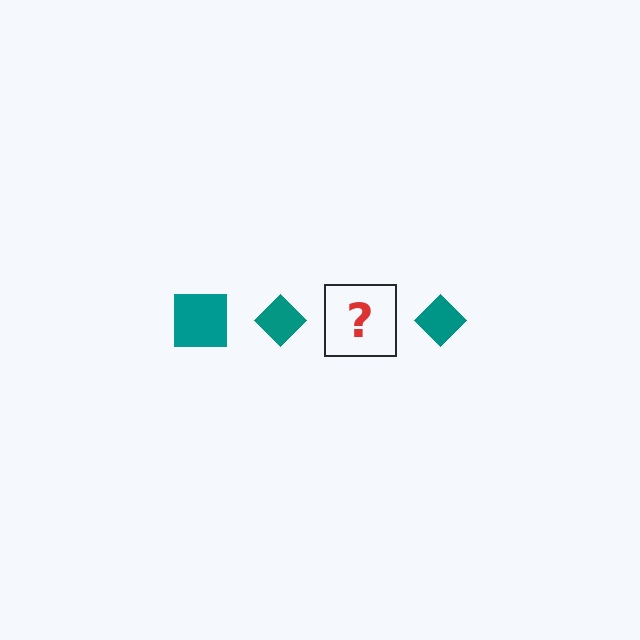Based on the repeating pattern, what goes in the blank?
The blank should be a teal square.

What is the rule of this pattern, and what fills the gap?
The rule is that the pattern cycles through square, diamond shapes in teal. The gap should be filled with a teal square.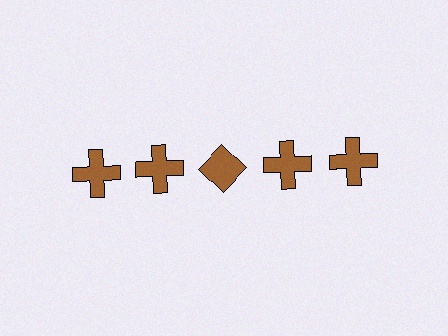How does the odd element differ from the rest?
It has a different shape: diamond instead of cross.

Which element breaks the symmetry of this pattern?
The brown diamond in the top row, center column breaks the symmetry. All other shapes are brown crosses.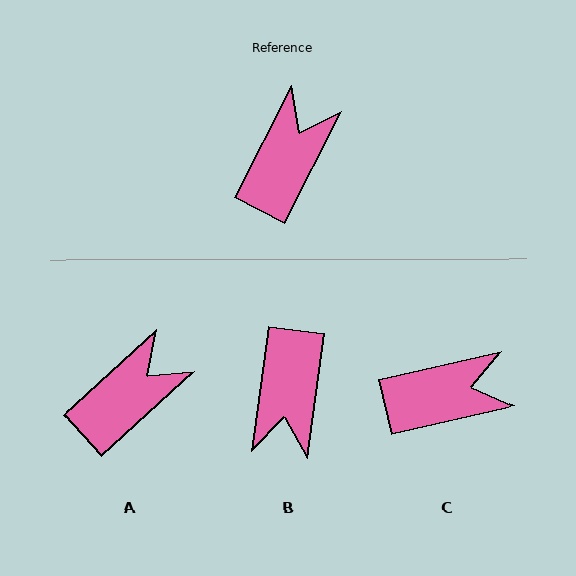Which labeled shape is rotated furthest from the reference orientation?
B, about 160 degrees away.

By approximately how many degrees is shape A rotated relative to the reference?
Approximately 21 degrees clockwise.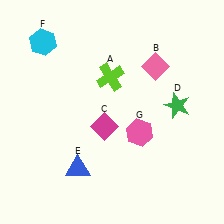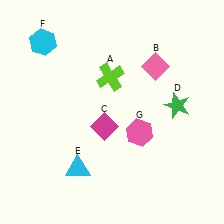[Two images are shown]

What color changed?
The triangle (E) changed from blue in Image 1 to cyan in Image 2.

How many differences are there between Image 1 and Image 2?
There is 1 difference between the two images.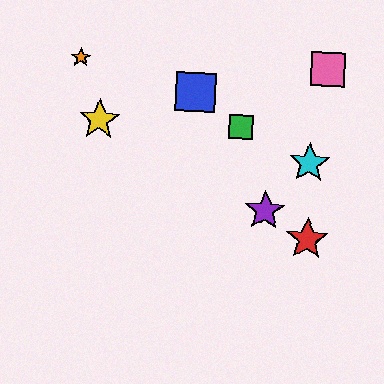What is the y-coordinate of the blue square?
The blue square is at y≈92.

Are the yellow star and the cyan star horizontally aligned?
No, the yellow star is at y≈120 and the cyan star is at y≈163.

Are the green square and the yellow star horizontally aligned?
Yes, both are at y≈127.